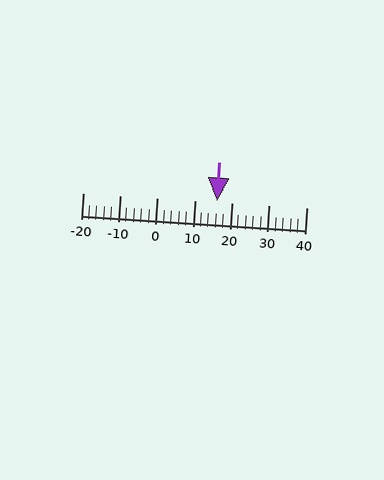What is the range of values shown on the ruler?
The ruler shows values from -20 to 40.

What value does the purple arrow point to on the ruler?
The purple arrow points to approximately 16.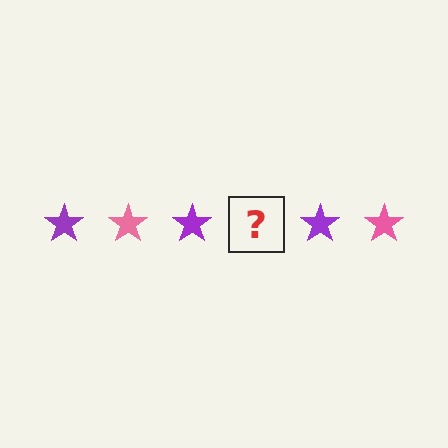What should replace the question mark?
The question mark should be replaced with a pink star.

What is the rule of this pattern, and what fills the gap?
The rule is that the pattern cycles through purple, pink stars. The gap should be filled with a pink star.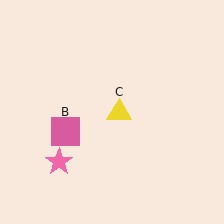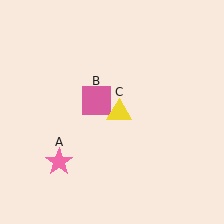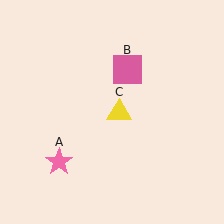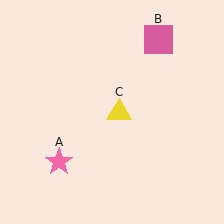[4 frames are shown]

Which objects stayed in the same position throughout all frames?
Pink star (object A) and yellow triangle (object C) remained stationary.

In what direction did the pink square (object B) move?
The pink square (object B) moved up and to the right.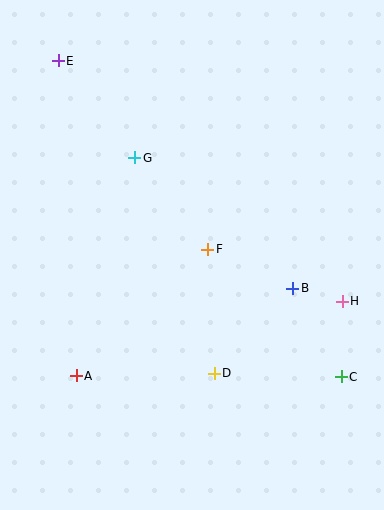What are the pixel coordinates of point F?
Point F is at (208, 249).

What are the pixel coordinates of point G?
Point G is at (135, 158).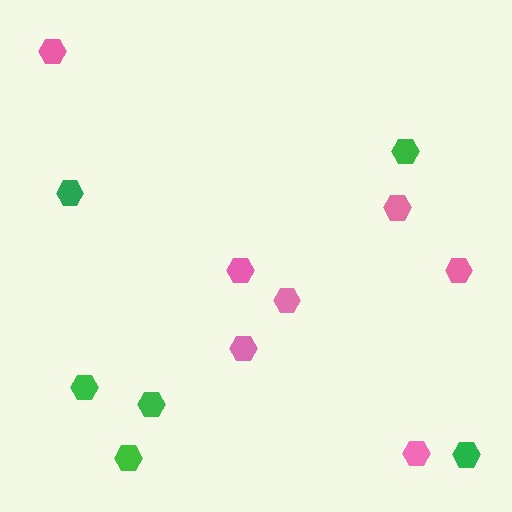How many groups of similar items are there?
There are 2 groups: one group of green hexagons (6) and one group of pink hexagons (7).